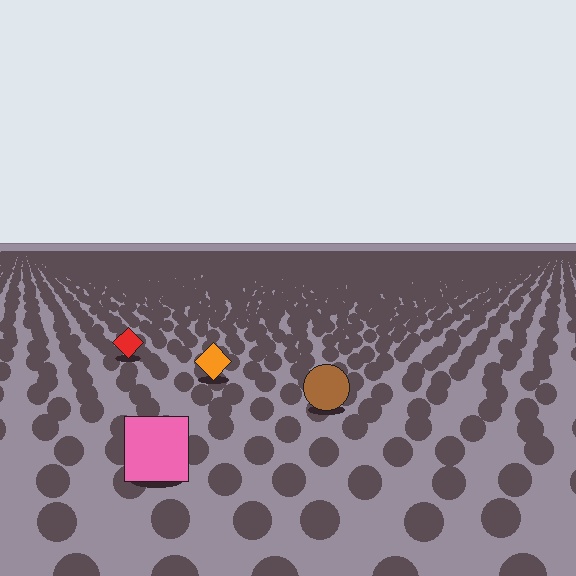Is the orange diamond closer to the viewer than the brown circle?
No. The brown circle is closer — you can tell from the texture gradient: the ground texture is coarser near it.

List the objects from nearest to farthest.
From nearest to farthest: the pink square, the brown circle, the orange diamond, the red diamond.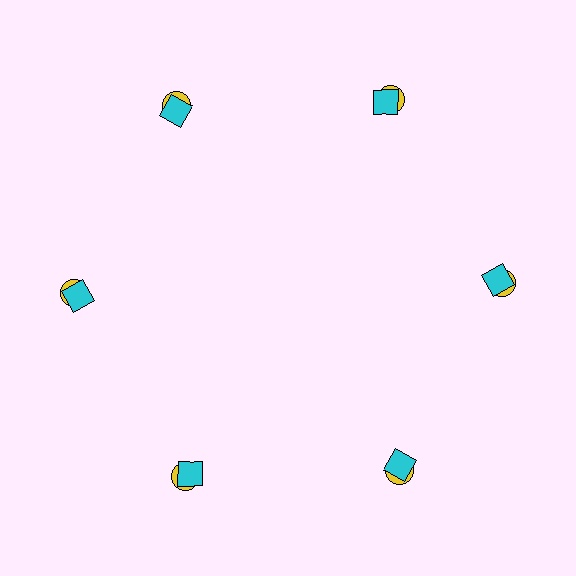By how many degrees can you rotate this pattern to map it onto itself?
The pattern maps onto itself every 60 degrees of rotation.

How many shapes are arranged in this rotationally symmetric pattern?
There are 12 shapes, arranged in 6 groups of 2.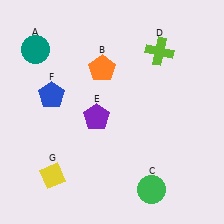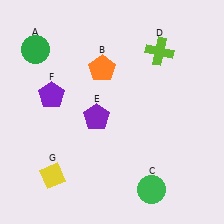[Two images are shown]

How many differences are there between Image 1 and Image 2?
There are 2 differences between the two images.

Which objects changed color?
A changed from teal to green. F changed from blue to purple.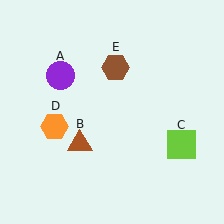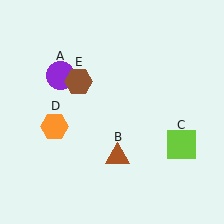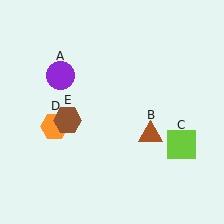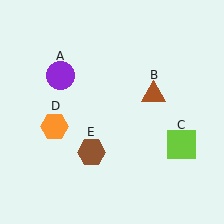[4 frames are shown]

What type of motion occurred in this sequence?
The brown triangle (object B), brown hexagon (object E) rotated counterclockwise around the center of the scene.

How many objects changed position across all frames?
2 objects changed position: brown triangle (object B), brown hexagon (object E).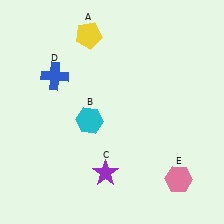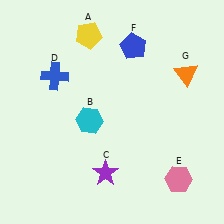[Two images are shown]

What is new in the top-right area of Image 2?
A blue pentagon (F) was added in the top-right area of Image 2.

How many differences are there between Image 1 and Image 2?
There are 2 differences between the two images.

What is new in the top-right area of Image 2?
An orange triangle (G) was added in the top-right area of Image 2.